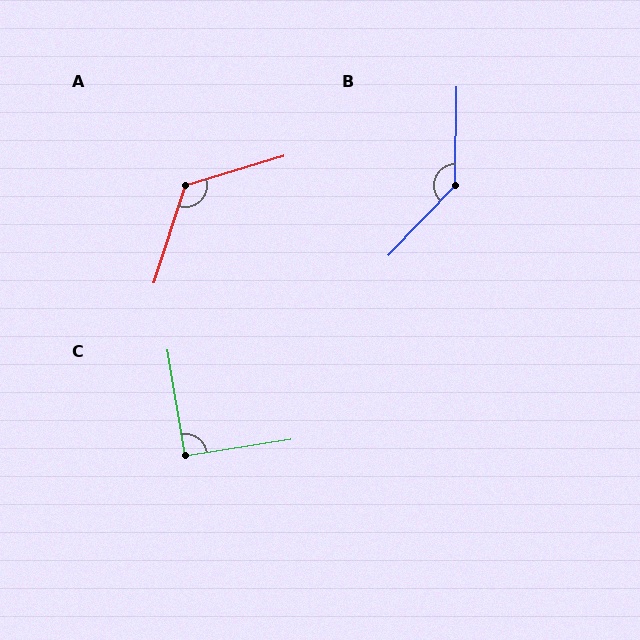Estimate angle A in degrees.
Approximately 124 degrees.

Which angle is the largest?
B, at approximately 137 degrees.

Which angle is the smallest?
C, at approximately 91 degrees.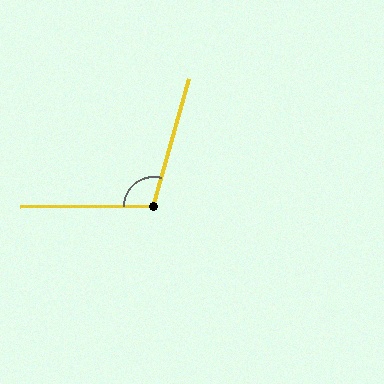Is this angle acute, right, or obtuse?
It is obtuse.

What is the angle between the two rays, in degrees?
Approximately 106 degrees.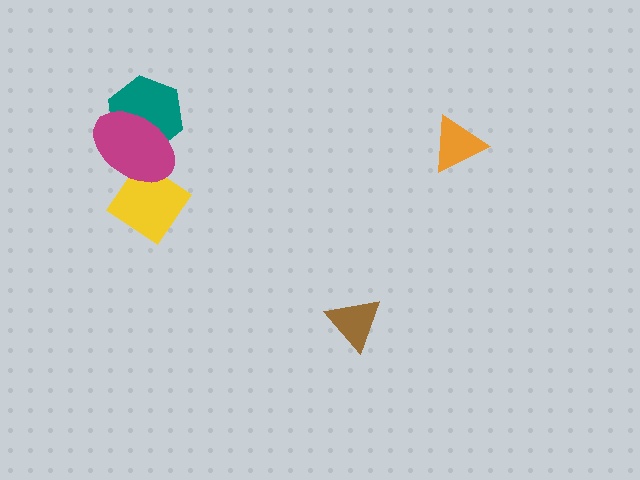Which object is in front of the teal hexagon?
The magenta ellipse is in front of the teal hexagon.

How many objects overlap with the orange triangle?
0 objects overlap with the orange triangle.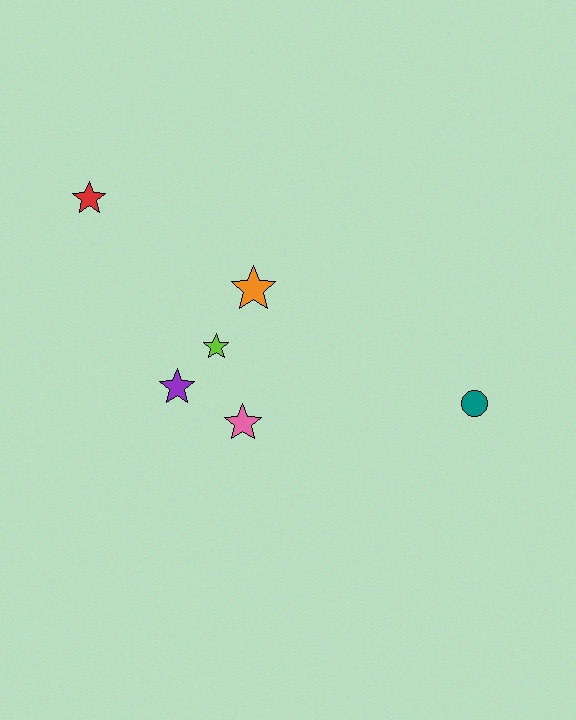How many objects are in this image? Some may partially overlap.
There are 6 objects.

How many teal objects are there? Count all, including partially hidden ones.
There is 1 teal object.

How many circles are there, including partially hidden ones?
There is 1 circle.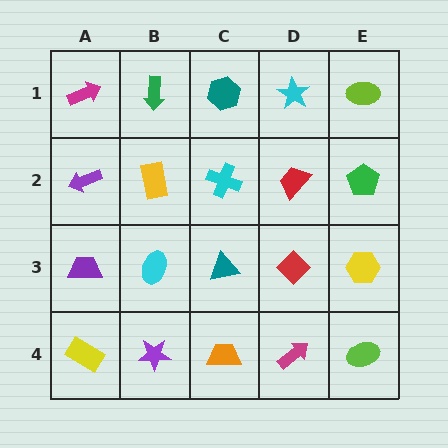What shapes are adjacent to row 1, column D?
A red trapezoid (row 2, column D), a teal hexagon (row 1, column C), a lime ellipse (row 1, column E).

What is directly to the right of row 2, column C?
A red trapezoid.